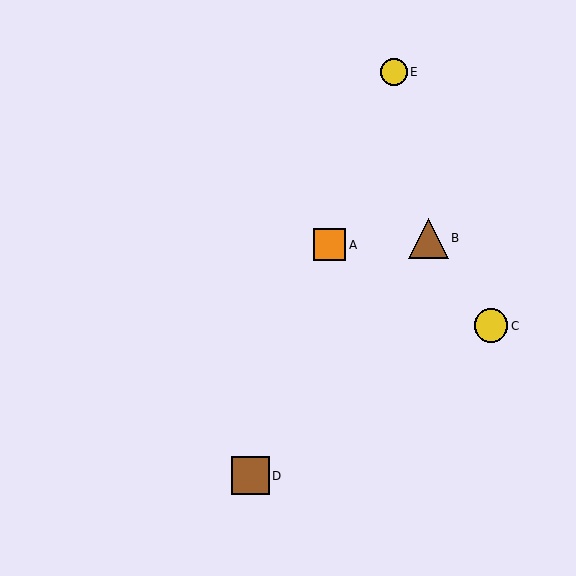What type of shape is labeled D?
Shape D is a brown square.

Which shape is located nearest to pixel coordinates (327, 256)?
The orange square (labeled A) at (330, 245) is nearest to that location.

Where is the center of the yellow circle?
The center of the yellow circle is at (394, 72).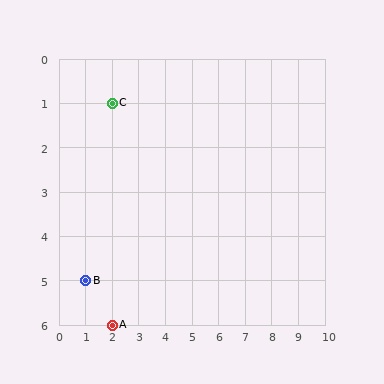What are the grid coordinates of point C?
Point C is at grid coordinates (2, 1).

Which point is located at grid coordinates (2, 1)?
Point C is at (2, 1).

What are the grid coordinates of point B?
Point B is at grid coordinates (1, 5).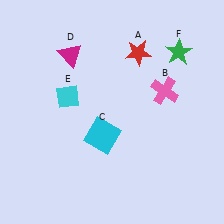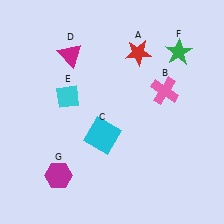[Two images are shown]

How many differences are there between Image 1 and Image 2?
There is 1 difference between the two images.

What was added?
A magenta hexagon (G) was added in Image 2.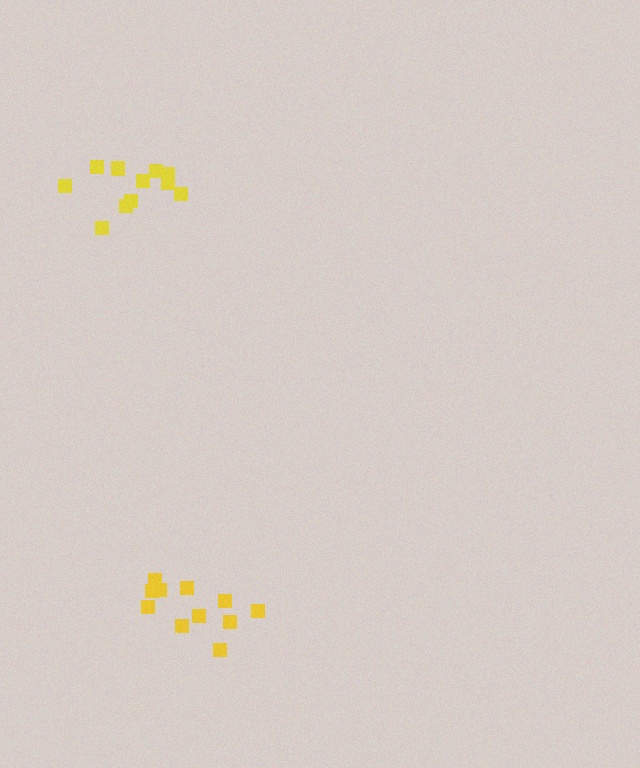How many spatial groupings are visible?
There are 2 spatial groupings.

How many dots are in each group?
Group 1: 11 dots, Group 2: 12 dots (23 total).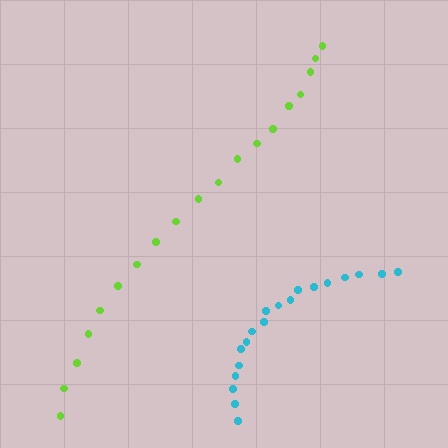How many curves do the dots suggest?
There are 2 distinct paths.